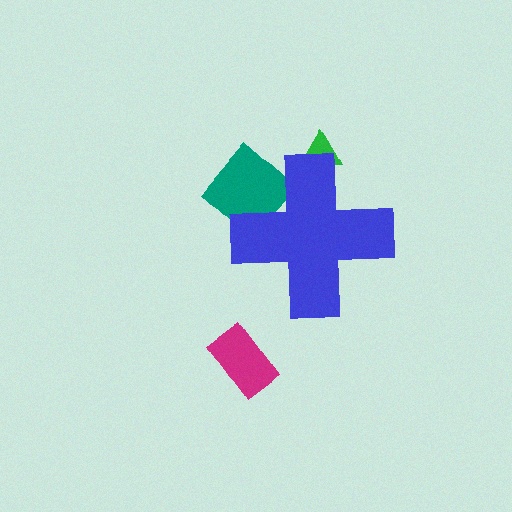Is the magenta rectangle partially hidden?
No, the magenta rectangle is fully visible.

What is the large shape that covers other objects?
A blue cross.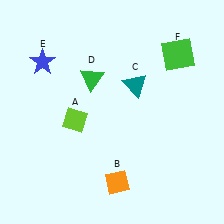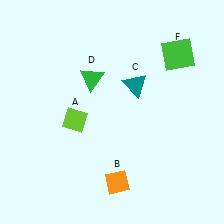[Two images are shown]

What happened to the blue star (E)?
The blue star (E) was removed in Image 2. It was in the top-left area of Image 1.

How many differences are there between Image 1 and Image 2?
There is 1 difference between the two images.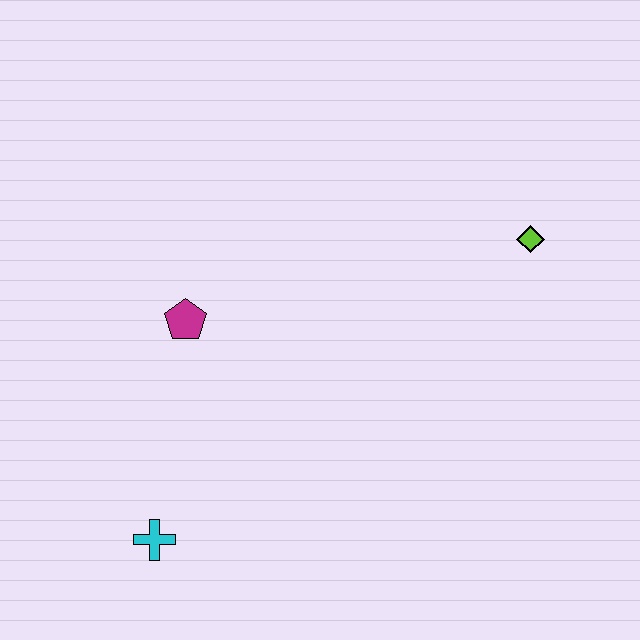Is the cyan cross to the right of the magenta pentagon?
No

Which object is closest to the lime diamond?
The magenta pentagon is closest to the lime diamond.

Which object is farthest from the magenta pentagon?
The lime diamond is farthest from the magenta pentagon.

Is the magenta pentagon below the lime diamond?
Yes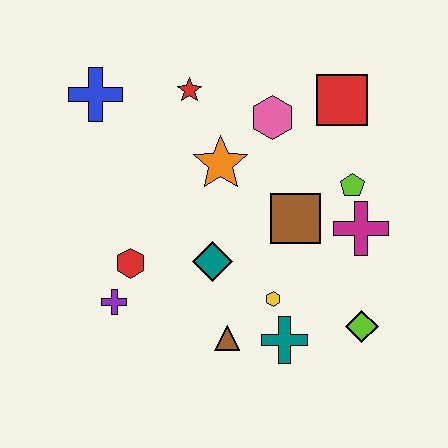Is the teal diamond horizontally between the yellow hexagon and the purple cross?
Yes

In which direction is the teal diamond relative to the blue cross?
The teal diamond is below the blue cross.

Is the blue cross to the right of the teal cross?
No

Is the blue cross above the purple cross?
Yes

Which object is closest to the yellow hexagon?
The teal cross is closest to the yellow hexagon.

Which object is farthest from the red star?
The lime diamond is farthest from the red star.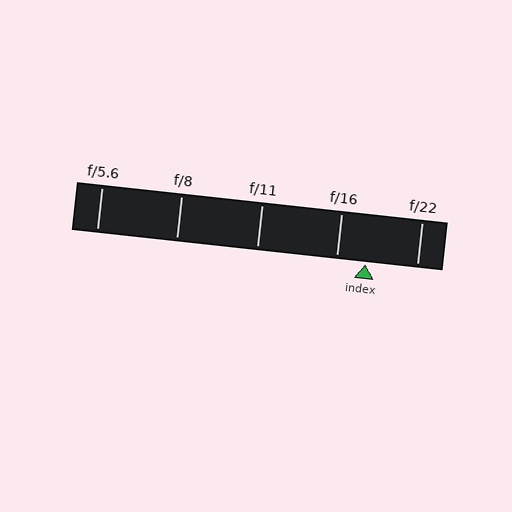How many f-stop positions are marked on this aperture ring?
There are 5 f-stop positions marked.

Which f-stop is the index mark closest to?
The index mark is closest to f/16.